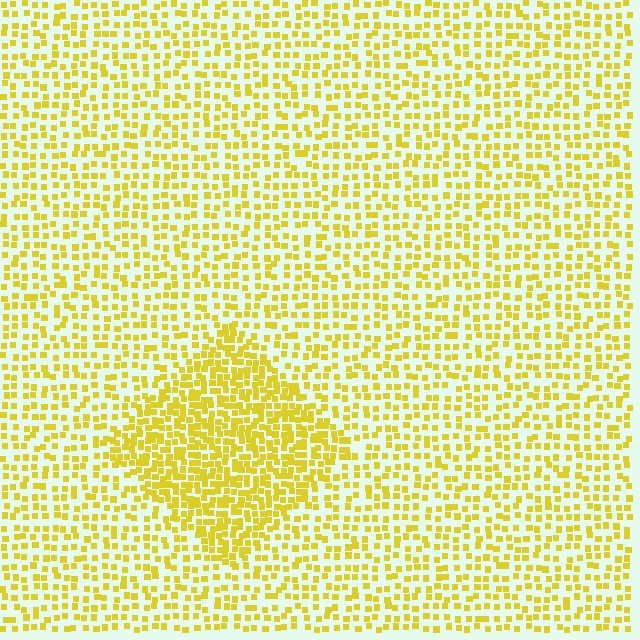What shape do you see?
I see a diamond.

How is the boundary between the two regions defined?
The boundary is defined by a change in element density (approximately 2.0x ratio). All elements are the same color, size, and shape.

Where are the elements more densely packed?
The elements are more densely packed inside the diamond boundary.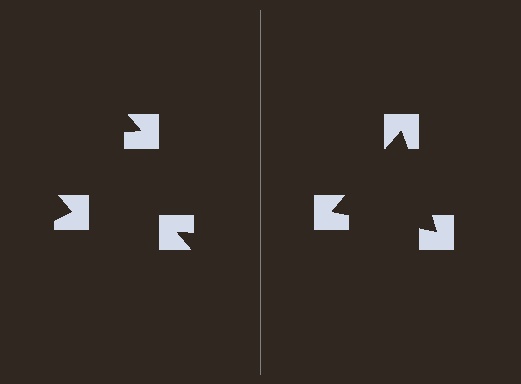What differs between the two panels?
The notched squares are positioned identically on both sides; only the wedge orientations differ. On the right they align to a triangle; on the left they are misaligned.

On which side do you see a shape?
An illusory triangle appears on the right side. On the left side the wedge cuts are rotated, so no coherent shape forms.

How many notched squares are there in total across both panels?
6 — 3 on each side.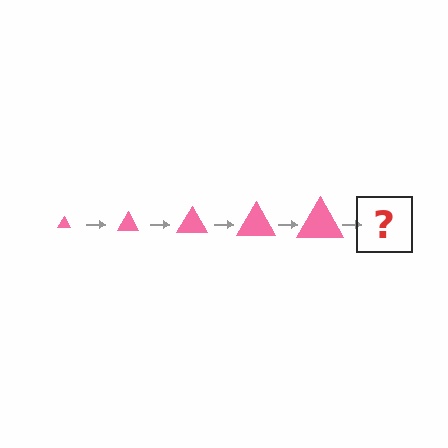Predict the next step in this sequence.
The next step is a pink triangle, larger than the previous one.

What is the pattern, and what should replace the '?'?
The pattern is that the triangle gets progressively larger each step. The '?' should be a pink triangle, larger than the previous one.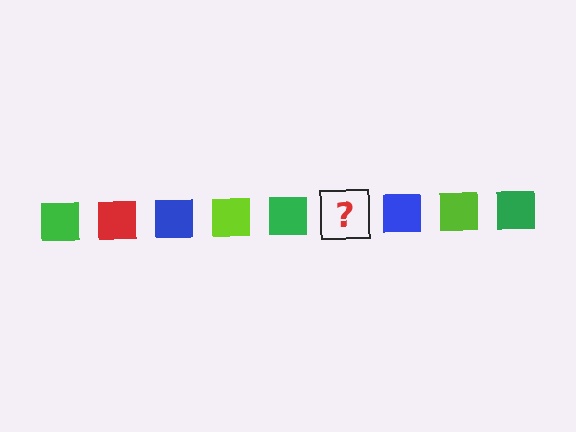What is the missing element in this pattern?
The missing element is a red square.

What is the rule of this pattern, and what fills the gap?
The rule is that the pattern cycles through green, red, blue, lime squares. The gap should be filled with a red square.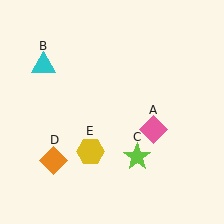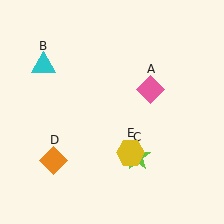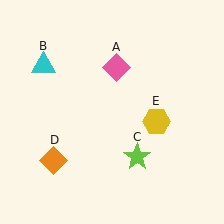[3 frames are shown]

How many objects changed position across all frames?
2 objects changed position: pink diamond (object A), yellow hexagon (object E).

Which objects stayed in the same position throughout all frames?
Cyan triangle (object B) and lime star (object C) and orange diamond (object D) remained stationary.